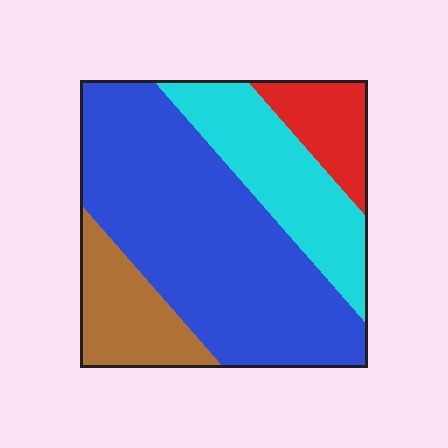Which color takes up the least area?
Red, at roughly 10%.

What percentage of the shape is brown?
Brown takes up about one eighth (1/8) of the shape.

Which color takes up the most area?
Blue, at roughly 55%.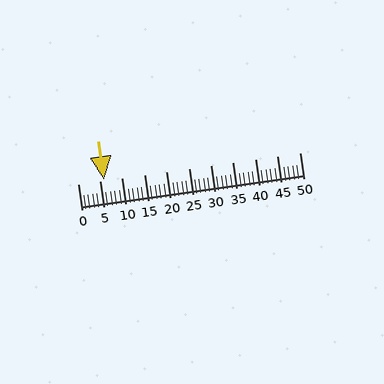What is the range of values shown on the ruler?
The ruler shows values from 0 to 50.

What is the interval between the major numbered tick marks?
The major tick marks are spaced 5 units apart.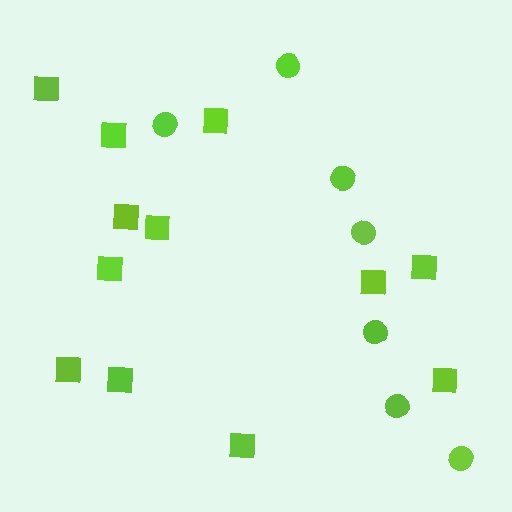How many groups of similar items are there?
There are 2 groups: one group of squares (12) and one group of circles (7).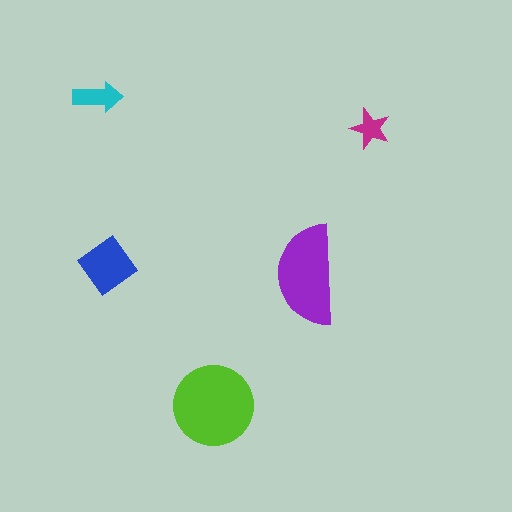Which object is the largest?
The lime circle.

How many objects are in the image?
There are 5 objects in the image.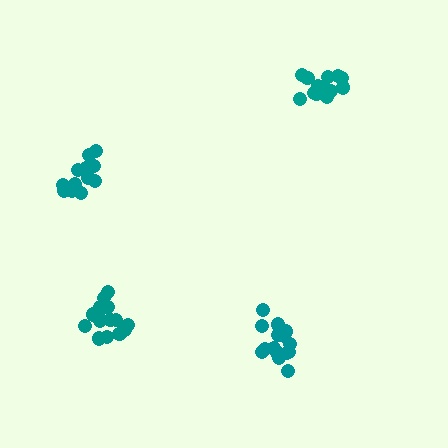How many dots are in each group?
Group 1: 15 dots, Group 2: 14 dots, Group 3: 16 dots, Group 4: 16 dots (61 total).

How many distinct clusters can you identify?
There are 4 distinct clusters.